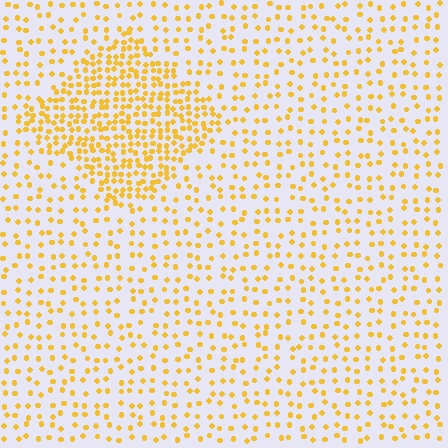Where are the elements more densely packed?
The elements are more densely packed inside the diamond boundary.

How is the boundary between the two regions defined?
The boundary is defined by a change in element density (approximately 2.4x ratio). All elements are the same color, size, and shape.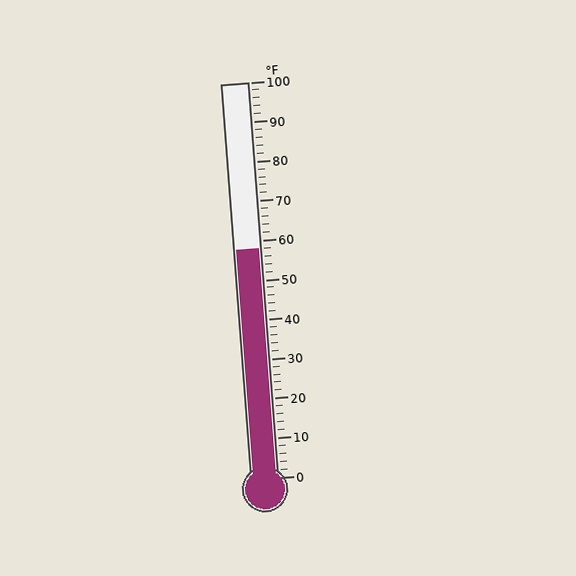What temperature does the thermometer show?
The thermometer shows approximately 58°F.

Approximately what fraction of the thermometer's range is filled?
The thermometer is filled to approximately 60% of its range.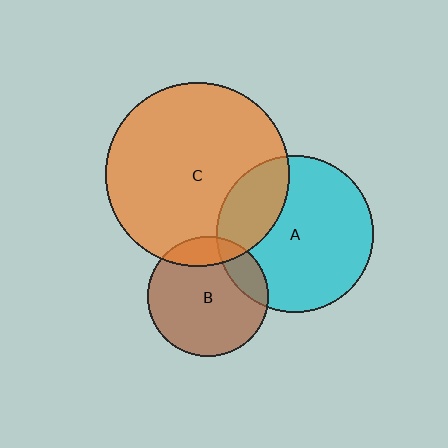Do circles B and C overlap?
Yes.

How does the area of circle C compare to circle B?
Approximately 2.3 times.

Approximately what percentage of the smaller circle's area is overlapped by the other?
Approximately 15%.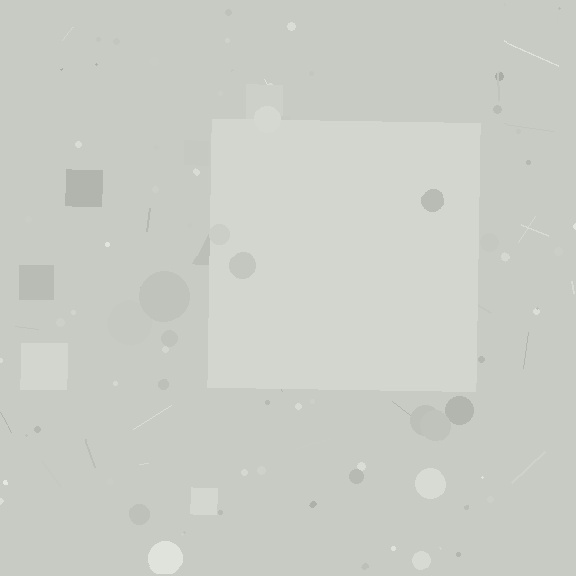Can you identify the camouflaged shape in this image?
The camouflaged shape is a square.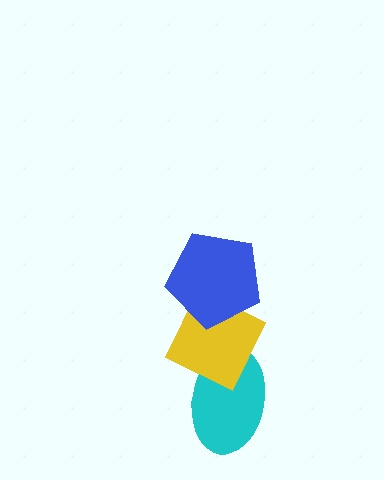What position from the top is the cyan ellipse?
The cyan ellipse is 3rd from the top.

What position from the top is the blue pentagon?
The blue pentagon is 1st from the top.